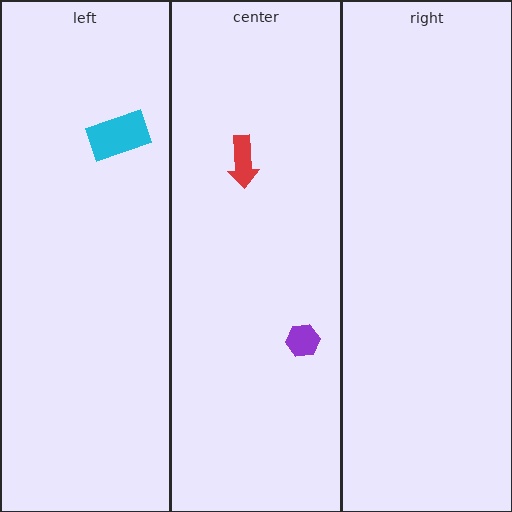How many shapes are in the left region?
1.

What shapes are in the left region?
The cyan rectangle.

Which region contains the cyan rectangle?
The left region.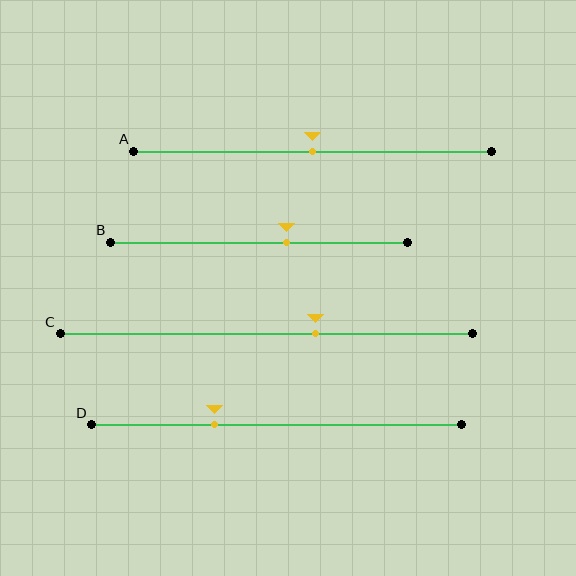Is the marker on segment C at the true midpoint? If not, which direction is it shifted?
No, the marker on segment C is shifted to the right by about 12% of the segment length.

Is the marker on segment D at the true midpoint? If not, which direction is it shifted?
No, the marker on segment D is shifted to the left by about 17% of the segment length.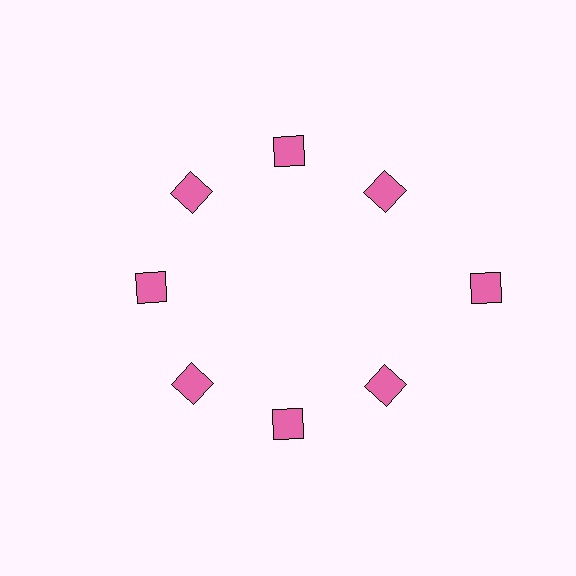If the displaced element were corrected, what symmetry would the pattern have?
It would have 8-fold rotational symmetry — the pattern would map onto itself every 45 degrees.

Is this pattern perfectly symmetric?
No. The 8 pink diamonds are arranged in a ring, but one element near the 3 o'clock position is pushed outward from the center, breaking the 8-fold rotational symmetry.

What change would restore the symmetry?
The symmetry would be restored by moving it inward, back onto the ring so that all 8 diamonds sit at equal angles and equal distance from the center.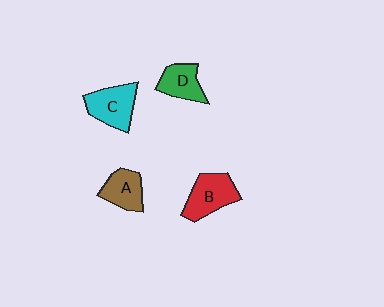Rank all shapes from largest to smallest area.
From largest to smallest: B (red), C (cyan), A (brown), D (green).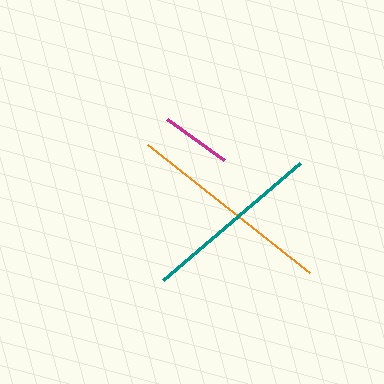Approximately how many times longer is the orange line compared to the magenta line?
The orange line is approximately 2.9 times the length of the magenta line.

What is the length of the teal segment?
The teal segment is approximately 180 pixels long.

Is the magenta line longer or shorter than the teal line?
The teal line is longer than the magenta line.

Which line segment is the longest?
The orange line is the longest at approximately 206 pixels.